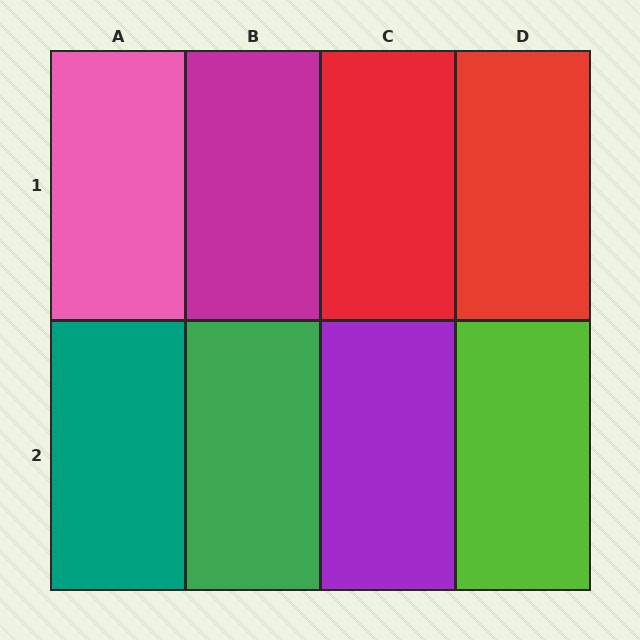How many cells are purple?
1 cell is purple.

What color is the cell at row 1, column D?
Red.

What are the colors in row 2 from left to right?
Teal, green, purple, lime.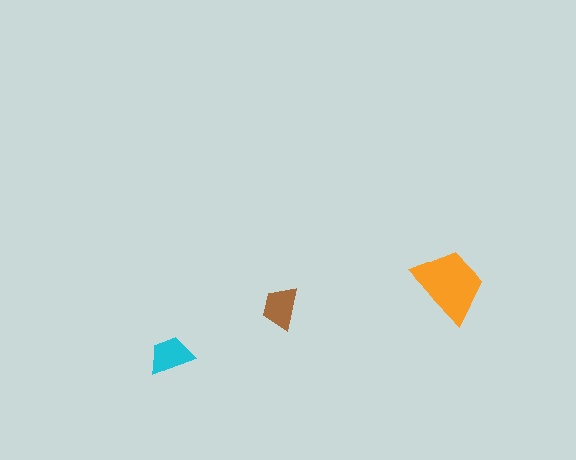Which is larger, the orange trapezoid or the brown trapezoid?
The orange one.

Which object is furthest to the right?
The orange trapezoid is rightmost.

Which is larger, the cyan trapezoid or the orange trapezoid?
The orange one.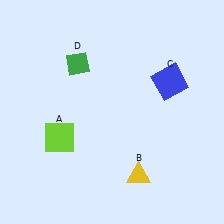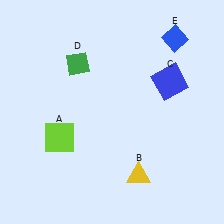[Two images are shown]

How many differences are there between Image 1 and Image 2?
There is 1 difference between the two images.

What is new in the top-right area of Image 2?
A blue diamond (E) was added in the top-right area of Image 2.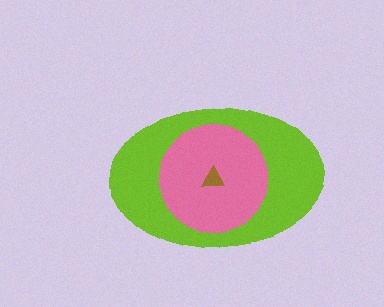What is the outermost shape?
The lime ellipse.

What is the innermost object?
The brown triangle.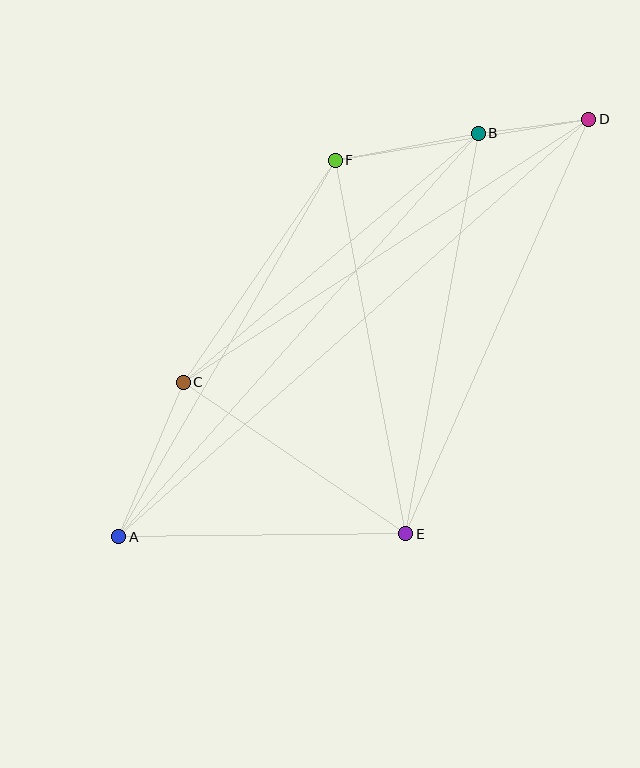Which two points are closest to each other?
Points B and D are closest to each other.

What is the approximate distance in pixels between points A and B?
The distance between A and B is approximately 541 pixels.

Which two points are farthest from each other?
Points A and D are farthest from each other.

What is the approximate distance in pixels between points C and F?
The distance between C and F is approximately 269 pixels.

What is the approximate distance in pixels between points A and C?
The distance between A and C is approximately 168 pixels.